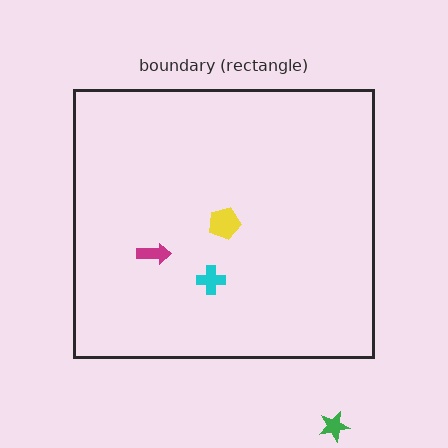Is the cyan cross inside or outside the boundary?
Inside.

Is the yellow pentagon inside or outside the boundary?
Inside.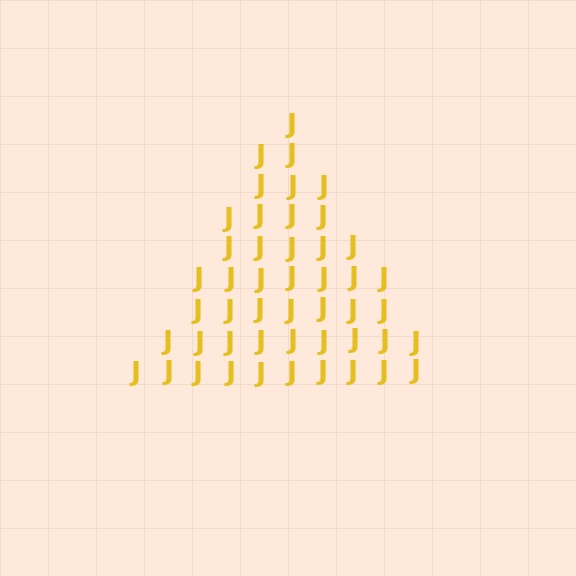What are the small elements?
The small elements are letter J's.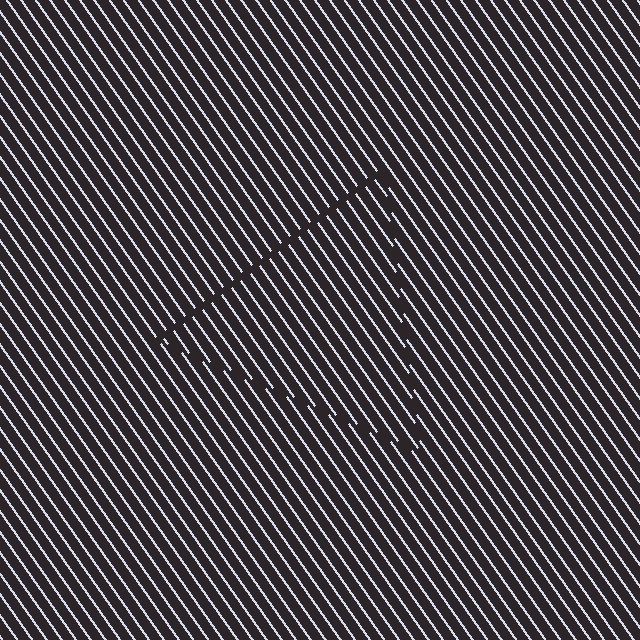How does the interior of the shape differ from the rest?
The interior of the shape contains the same grating, shifted by half a period — the contour is defined by the phase discontinuity where line-ends from the inner and outer gratings abut.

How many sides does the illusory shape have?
3 sides — the line-ends trace a triangle.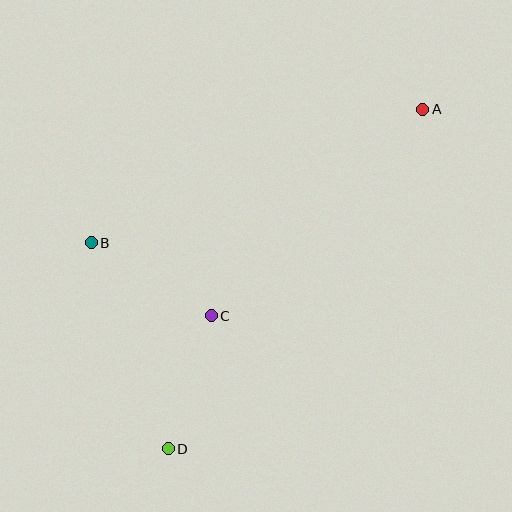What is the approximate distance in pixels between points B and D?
The distance between B and D is approximately 220 pixels.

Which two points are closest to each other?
Points C and D are closest to each other.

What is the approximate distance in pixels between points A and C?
The distance between A and C is approximately 296 pixels.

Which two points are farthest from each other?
Points A and D are farthest from each other.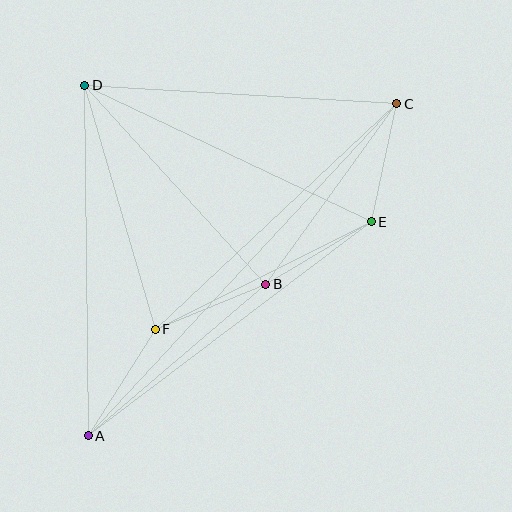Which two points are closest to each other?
Points B and F are closest to each other.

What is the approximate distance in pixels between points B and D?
The distance between B and D is approximately 269 pixels.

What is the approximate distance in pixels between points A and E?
The distance between A and E is approximately 355 pixels.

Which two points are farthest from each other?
Points A and C are farthest from each other.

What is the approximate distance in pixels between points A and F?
The distance between A and F is approximately 126 pixels.